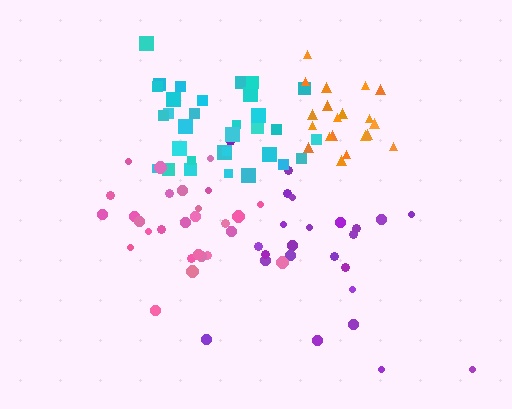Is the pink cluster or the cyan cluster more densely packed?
Pink.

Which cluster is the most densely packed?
Orange.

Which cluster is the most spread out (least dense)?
Purple.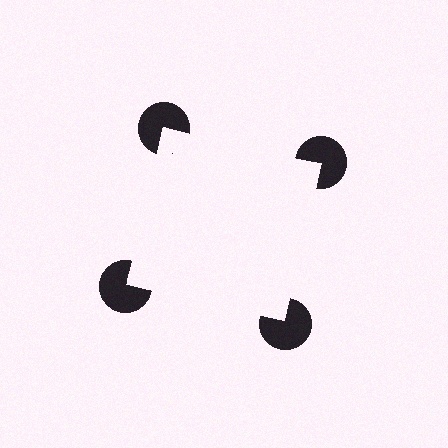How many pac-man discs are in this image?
There are 4 — one at each vertex of the illusory square.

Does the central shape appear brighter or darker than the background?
It typically appears slightly brighter than the background, even though no actual brightness change is drawn.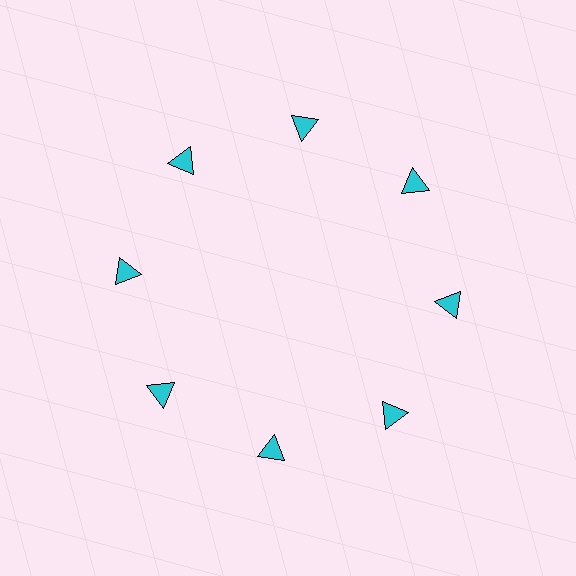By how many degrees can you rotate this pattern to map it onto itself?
The pattern maps onto itself every 45 degrees of rotation.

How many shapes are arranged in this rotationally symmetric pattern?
There are 8 shapes, arranged in 8 groups of 1.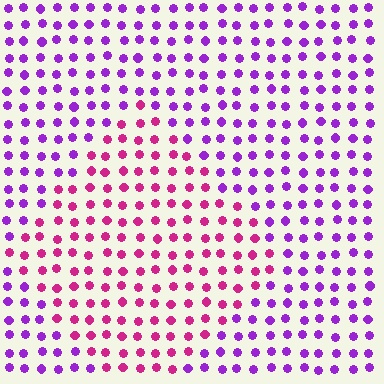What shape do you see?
I see a diamond.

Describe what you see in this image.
The image is filled with small purple elements in a uniform arrangement. A diamond-shaped region is visible where the elements are tinted to a slightly different hue, forming a subtle color boundary.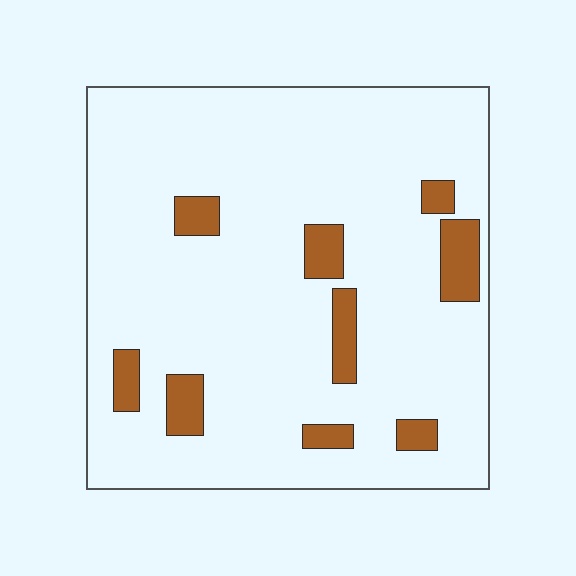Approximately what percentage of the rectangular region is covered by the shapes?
Approximately 10%.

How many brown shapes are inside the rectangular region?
9.